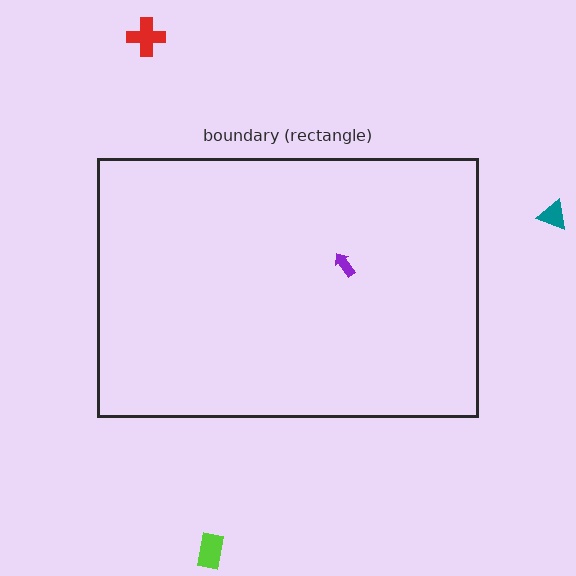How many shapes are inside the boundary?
1 inside, 3 outside.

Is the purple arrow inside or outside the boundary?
Inside.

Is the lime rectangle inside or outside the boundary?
Outside.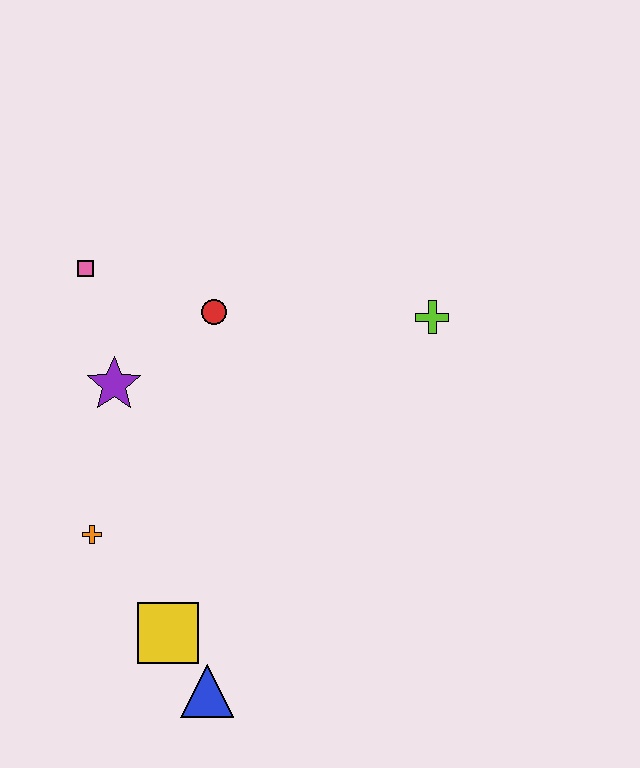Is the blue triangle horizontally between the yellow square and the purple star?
No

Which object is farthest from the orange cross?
The lime cross is farthest from the orange cross.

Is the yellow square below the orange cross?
Yes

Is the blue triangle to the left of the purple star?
No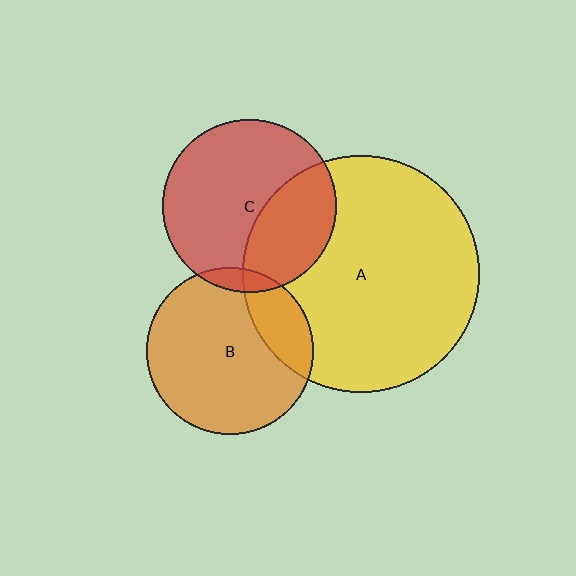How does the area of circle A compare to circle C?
Approximately 1.9 times.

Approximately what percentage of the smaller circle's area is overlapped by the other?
Approximately 35%.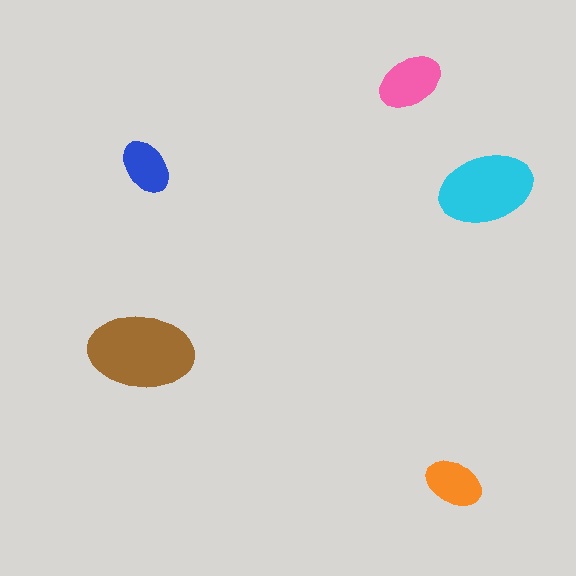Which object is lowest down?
The orange ellipse is bottommost.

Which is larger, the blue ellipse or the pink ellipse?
The pink one.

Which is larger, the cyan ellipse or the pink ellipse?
The cyan one.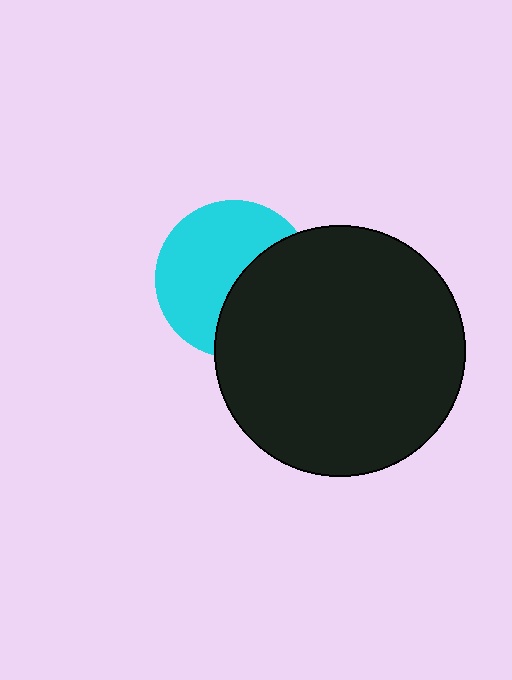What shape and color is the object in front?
The object in front is a black circle.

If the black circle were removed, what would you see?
You would see the complete cyan circle.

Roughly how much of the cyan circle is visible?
About half of it is visible (roughly 58%).